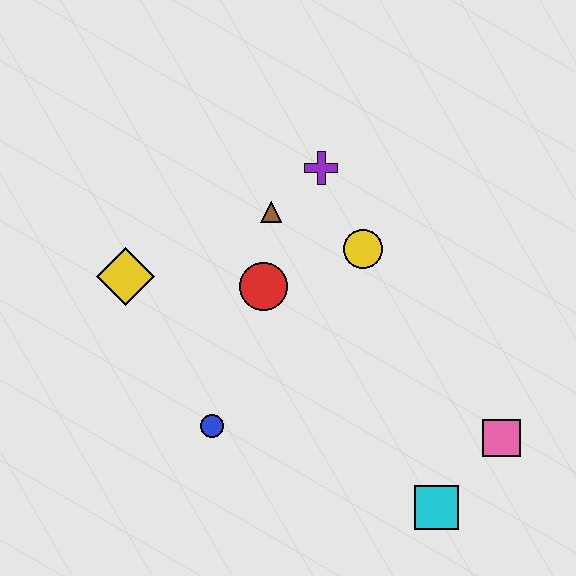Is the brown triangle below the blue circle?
No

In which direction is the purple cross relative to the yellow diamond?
The purple cross is to the right of the yellow diamond.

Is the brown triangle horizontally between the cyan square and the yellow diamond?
Yes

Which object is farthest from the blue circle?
The pink square is farthest from the blue circle.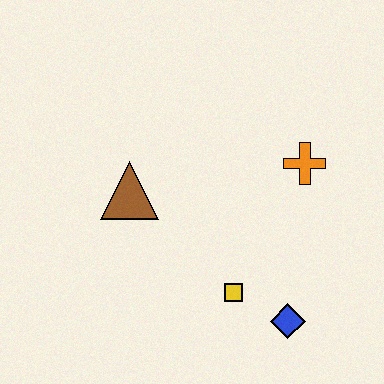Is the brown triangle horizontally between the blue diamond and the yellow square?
No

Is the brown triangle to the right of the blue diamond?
No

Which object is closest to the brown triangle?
The yellow square is closest to the brown triangle.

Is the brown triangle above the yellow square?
Yes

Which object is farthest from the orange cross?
The brown triangle is farthest from the orange cross.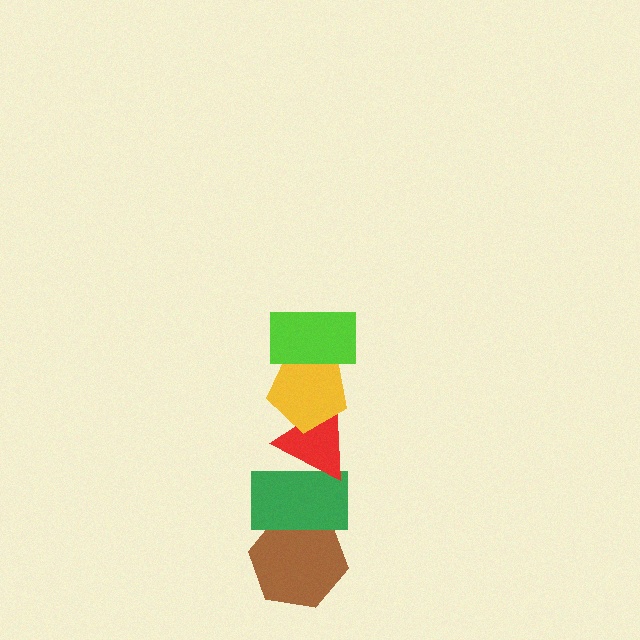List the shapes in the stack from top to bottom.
From top to bottom: the lime rectangle, the yellow pentagon, the red triangle, the green rectangle, the brown hexagon.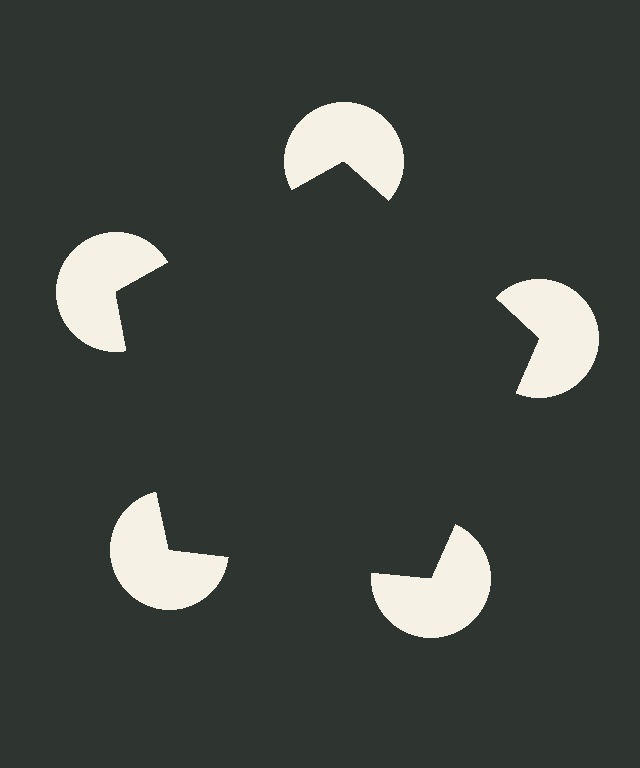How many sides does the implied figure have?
5 sides.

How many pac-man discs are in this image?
There are 5 — one at each vertex of the illusory pentagon.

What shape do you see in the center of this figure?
An illusory pentagon — its edges are inferred from the aligned wedge cuts in the pac-man discs, not physically drawn.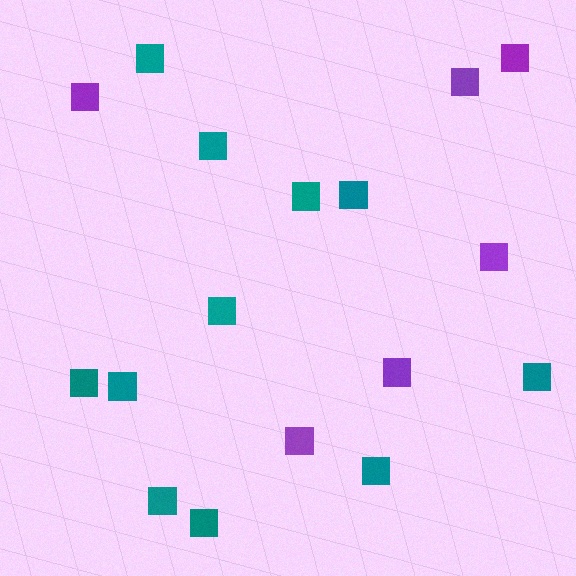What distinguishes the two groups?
There are 2 groups: one group of purple squares (6) and one group of teal squares (11).